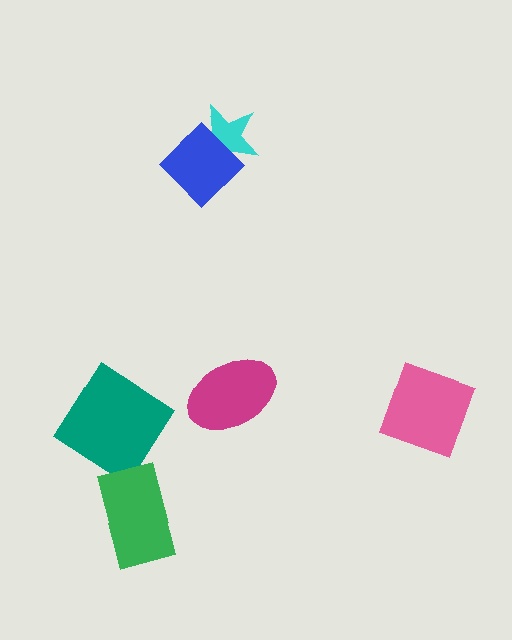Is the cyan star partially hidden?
Yes, it is partially covered by another shape.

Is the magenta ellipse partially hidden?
No, no other shape covers it.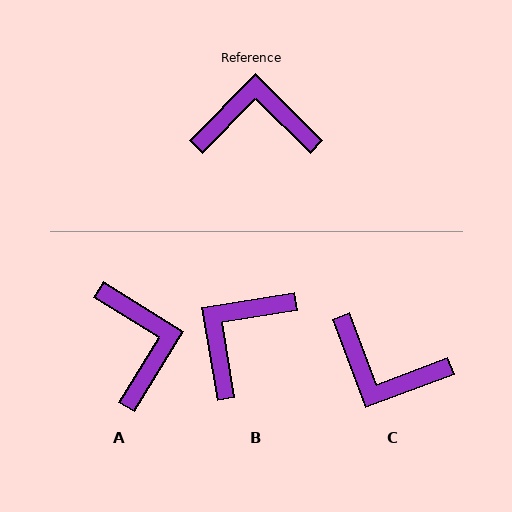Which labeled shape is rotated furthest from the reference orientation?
C, about 155 degrees away.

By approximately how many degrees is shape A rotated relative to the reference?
Approximately 77 degrees clockwise.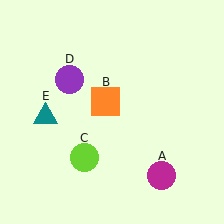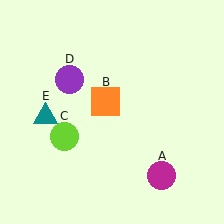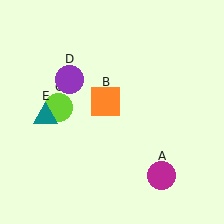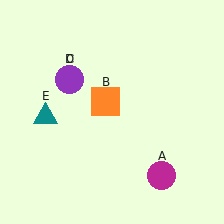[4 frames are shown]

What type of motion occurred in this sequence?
The lime circle (object C) rotated clockwise around the center of the scene.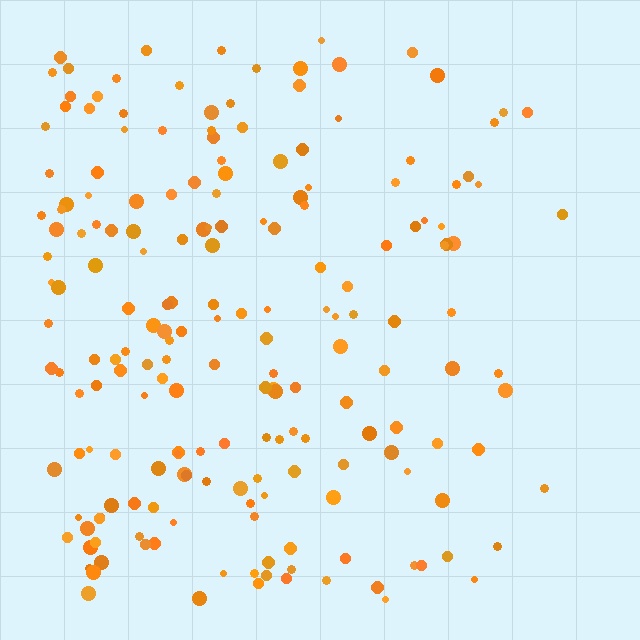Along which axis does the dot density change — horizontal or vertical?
Horizontal.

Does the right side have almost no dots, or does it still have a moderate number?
Still a moderate number, just noticeably fewer than the left.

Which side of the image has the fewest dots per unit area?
The right.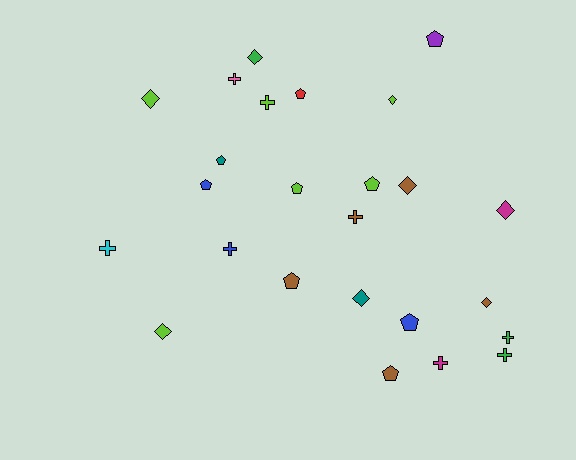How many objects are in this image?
There are 25 objects.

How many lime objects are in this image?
There are 6 lime objects.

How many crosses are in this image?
There are 8 crosses.